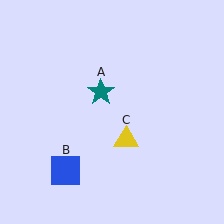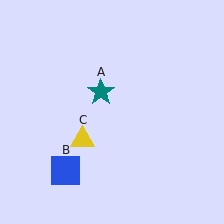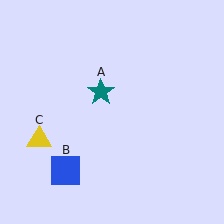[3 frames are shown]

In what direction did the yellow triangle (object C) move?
The yellow triangle (object C) moved left.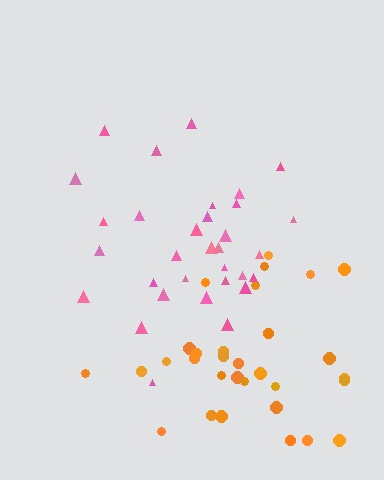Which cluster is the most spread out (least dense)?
Orange.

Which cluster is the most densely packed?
Pink.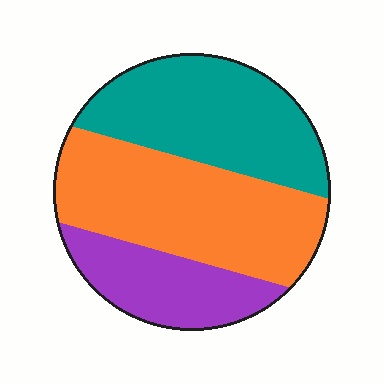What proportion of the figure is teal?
Teal covers around 35% of the figure.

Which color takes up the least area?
Purple, at roughly 20%.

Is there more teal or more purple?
Teal.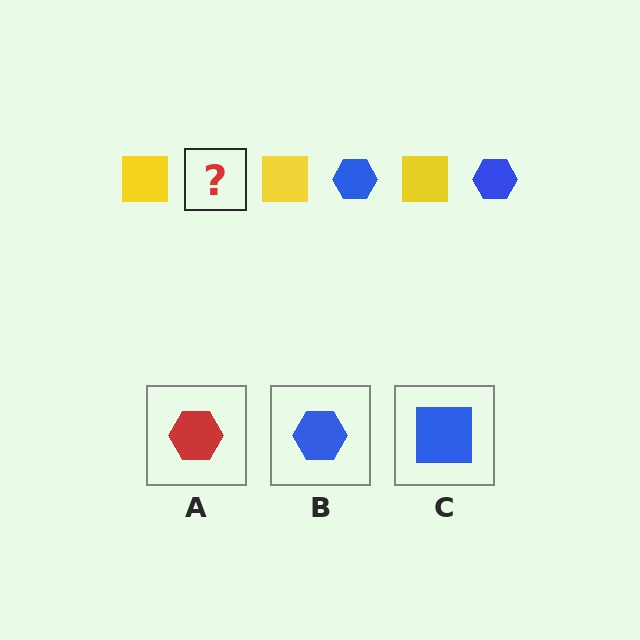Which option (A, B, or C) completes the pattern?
B.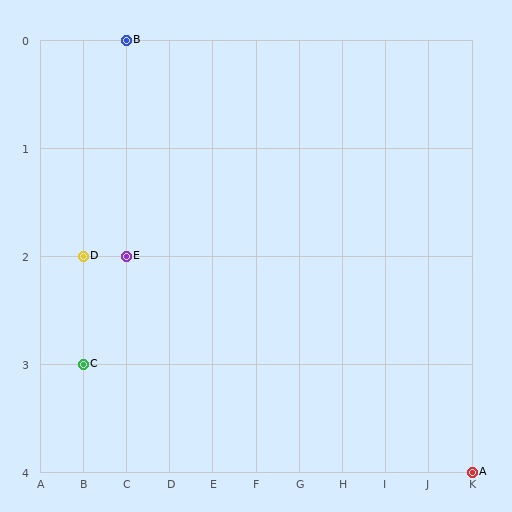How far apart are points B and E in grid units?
Points B and E are 2 rows apart.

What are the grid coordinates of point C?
Point C is at grid coordinates (B, 3).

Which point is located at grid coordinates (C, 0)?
Point B is at (C, 0).